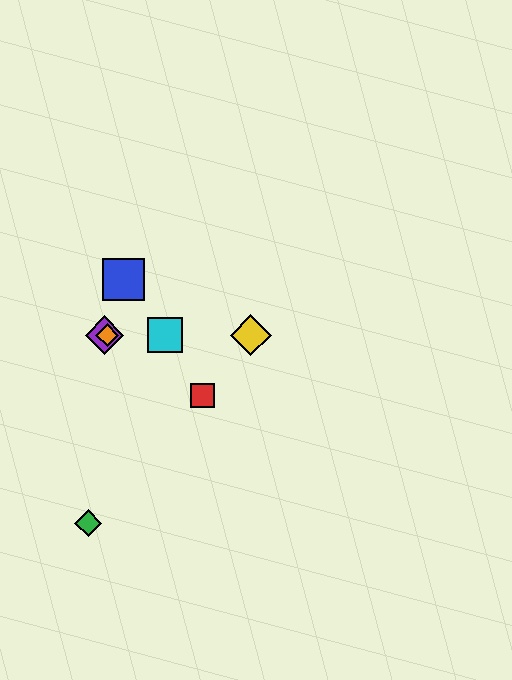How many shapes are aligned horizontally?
4 shapes (the yellow diamond, the purple diamond, the orange diamond, the cyan square) are aligned horizontally.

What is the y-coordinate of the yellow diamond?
The yellow diamond is at y≈335.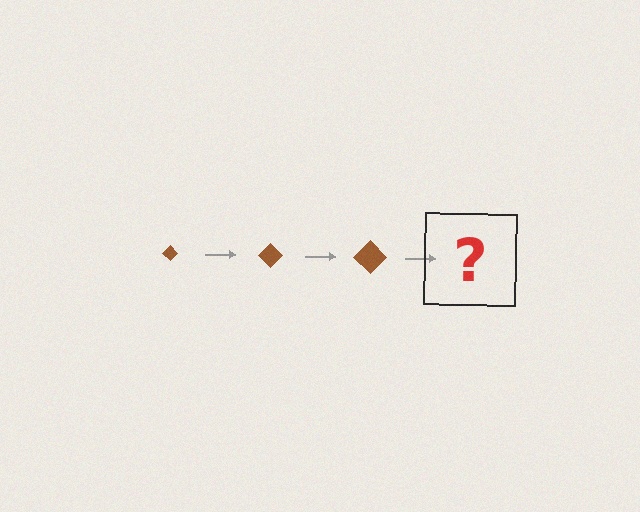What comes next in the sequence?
The next element should be a brown diamond, larger than the previous one.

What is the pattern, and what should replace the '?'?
The pattern is that the diamond gets progressively larger each step. The '?' should be a brown diamond, larger than the previous one.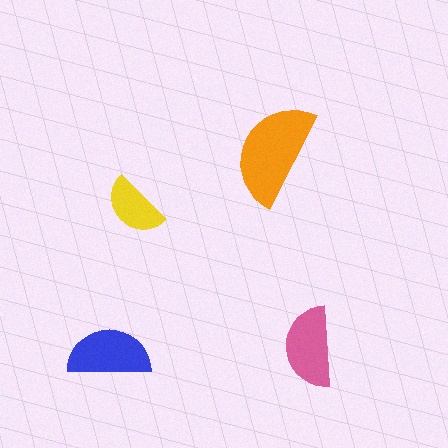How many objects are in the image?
There are 4 objects in the image.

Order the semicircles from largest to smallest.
the orange one, the blue one, the pink one, the yellow one.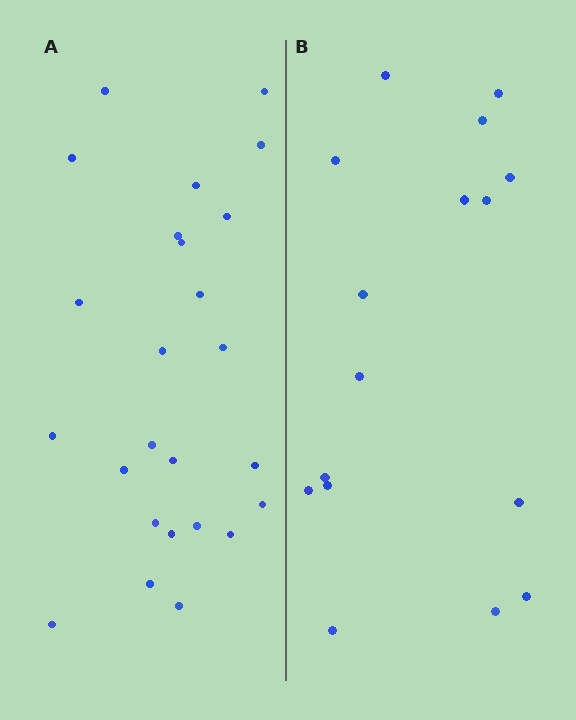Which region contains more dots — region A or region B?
Region A (the left region) has more dots.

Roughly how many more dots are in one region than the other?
Region A has roughly 8 or so more dots than region B.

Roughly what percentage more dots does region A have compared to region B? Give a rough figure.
About 55% more.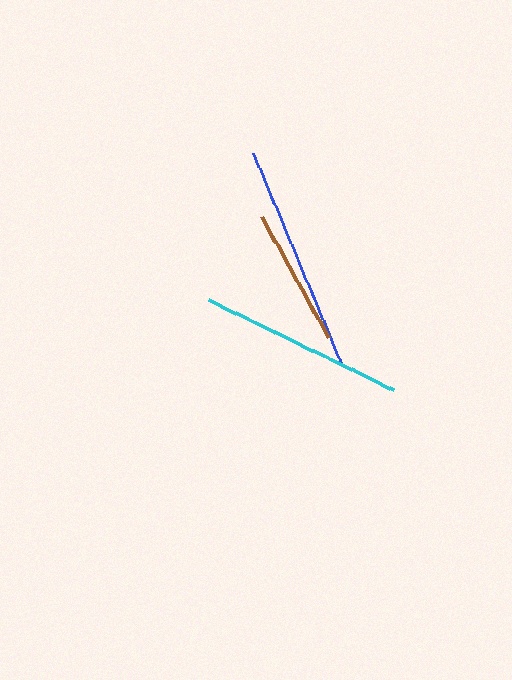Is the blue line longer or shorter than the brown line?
The blue line is longer than the brown line.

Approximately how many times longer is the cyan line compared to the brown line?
The cyan line is approximately 1.5 times the length of the brown line.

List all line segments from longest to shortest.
From longest to shortest: blue, cyan, brown.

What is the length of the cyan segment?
The cyan segment is approximately 207 pixels long.